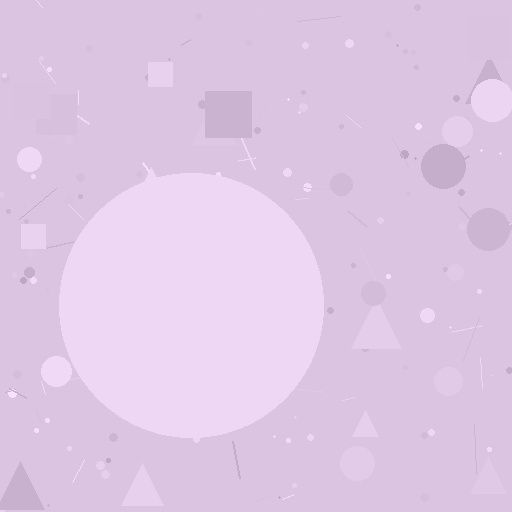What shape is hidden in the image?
A circle is hidden in the image.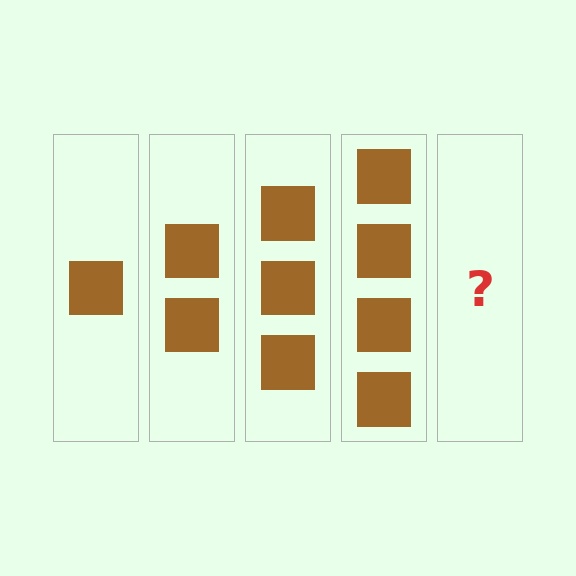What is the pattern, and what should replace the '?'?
The pattern is that each step adds one more square. The '?' should be 5 squares.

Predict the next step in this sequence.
The next step is 5 squares.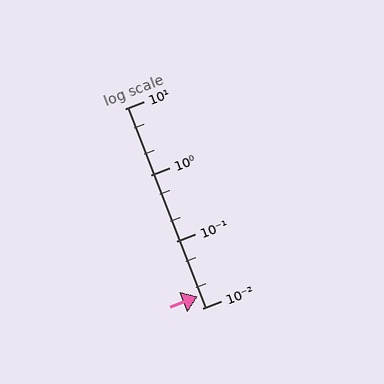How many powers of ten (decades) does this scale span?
The scale spans 3 decades, from 0.01 to 10.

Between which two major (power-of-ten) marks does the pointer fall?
The pointer is between 0.01 and 0.1.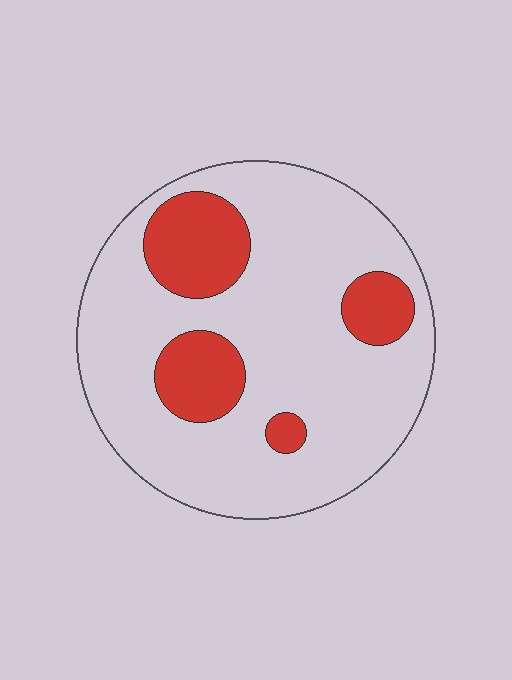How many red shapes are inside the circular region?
4.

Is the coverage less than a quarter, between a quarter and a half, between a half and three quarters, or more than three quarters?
Less than a quarter.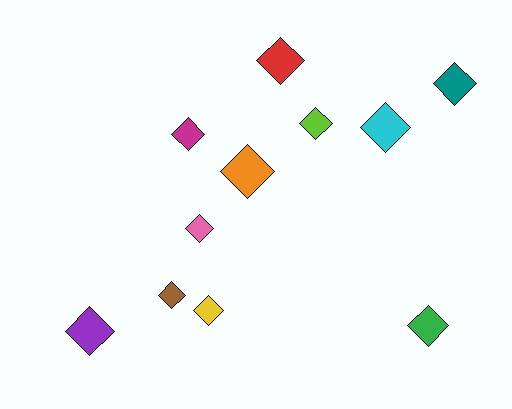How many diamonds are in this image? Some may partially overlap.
There are 11 diamonds.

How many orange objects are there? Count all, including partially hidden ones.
There is 1 orange object.